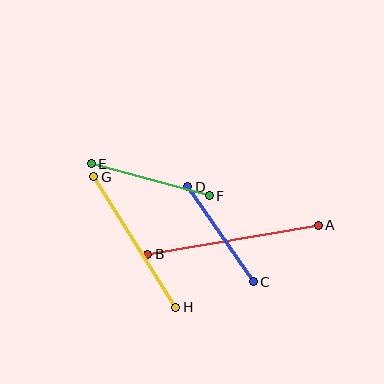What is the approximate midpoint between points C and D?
The midpoint is at approximately (221, 234) pixels.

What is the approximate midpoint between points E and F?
The midpoint is at approximately (150, 180) pixels.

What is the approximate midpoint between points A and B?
The midpoint is at approximately (233, 240) pixels.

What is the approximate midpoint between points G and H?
The midpoint is at approximately (135, 242) pixels.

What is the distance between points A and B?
The distance is approximately 173 pixels.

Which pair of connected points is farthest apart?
Points A and B are farthest apart.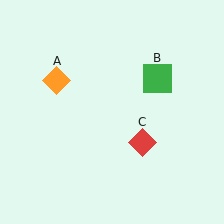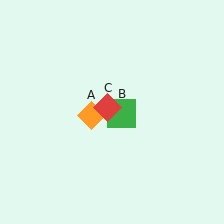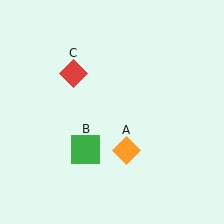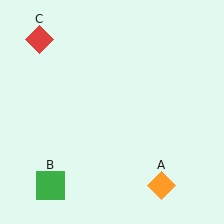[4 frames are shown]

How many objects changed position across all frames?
3 objects changed position: orange diamond (object A), green square (object B), red diamond (object C).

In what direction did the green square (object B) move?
The green square (object B) moved down and to the left.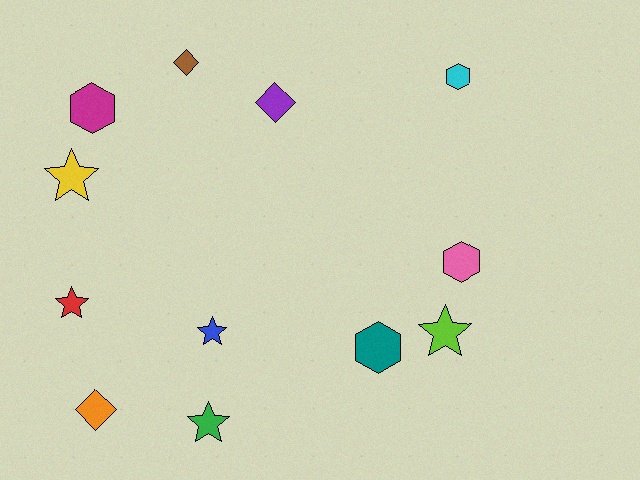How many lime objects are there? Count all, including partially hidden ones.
There is 1 lime object.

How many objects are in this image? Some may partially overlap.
There are 12 objects.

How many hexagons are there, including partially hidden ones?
There are 4 hexagons.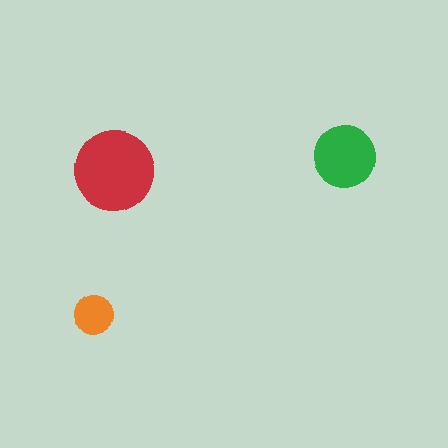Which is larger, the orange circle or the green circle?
The green one.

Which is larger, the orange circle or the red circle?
The red one.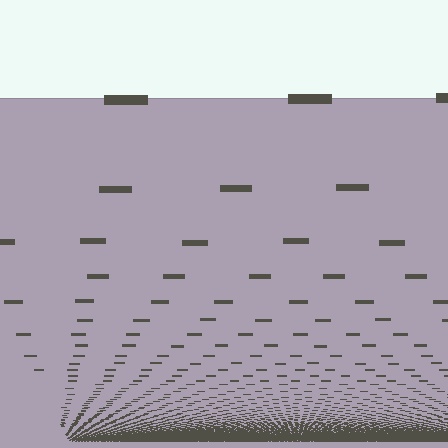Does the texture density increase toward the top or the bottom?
Density increases toward the bottom.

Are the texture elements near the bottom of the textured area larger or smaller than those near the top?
Smaller. The gradient is inverted — elements near the bottom are smaller and denser.